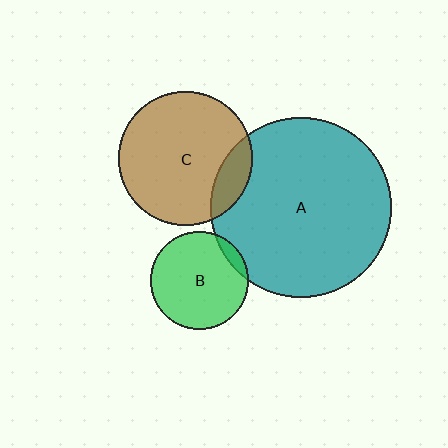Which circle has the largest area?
Circle A (teal).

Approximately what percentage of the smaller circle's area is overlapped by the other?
Approximately 10%.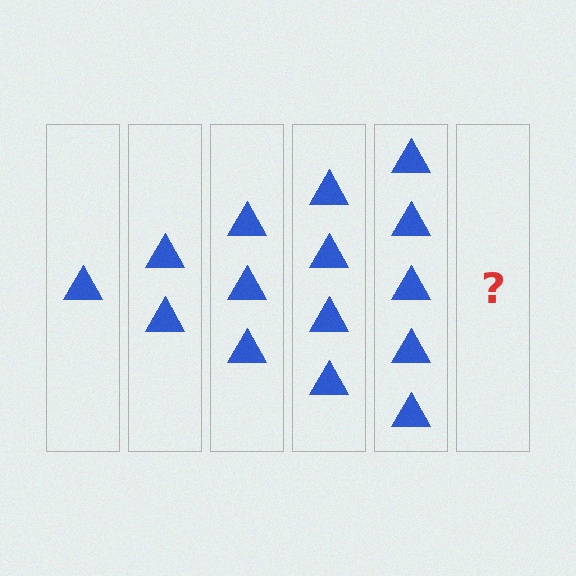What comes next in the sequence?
The next element should be 6 triangles.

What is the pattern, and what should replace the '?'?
The pattern is that each step adds one more triangle. The '?' should be 6 triangles.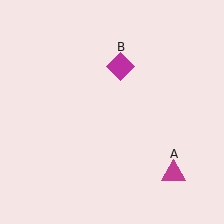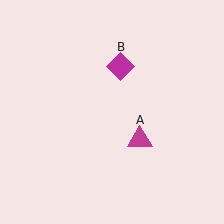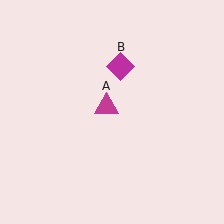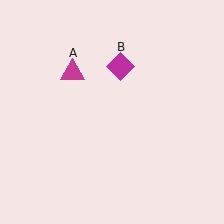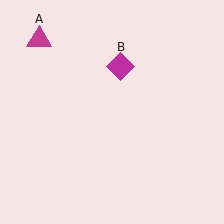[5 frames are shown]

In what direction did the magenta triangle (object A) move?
The magenta triangle (object A) moved up and to the left.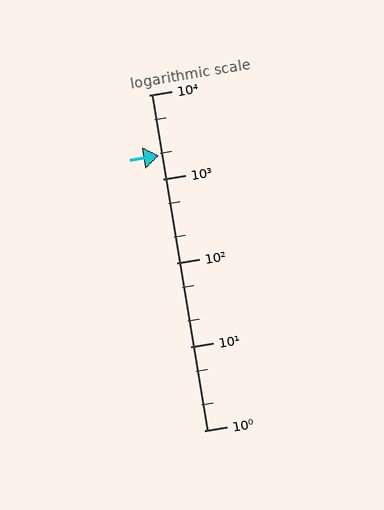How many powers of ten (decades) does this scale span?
The scale spans 4 decades, from 1 to 10000.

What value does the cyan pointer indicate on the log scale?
The pointer indicates approximately 1900.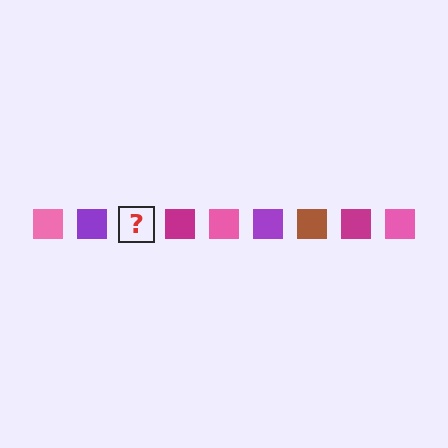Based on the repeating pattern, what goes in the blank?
The blank should be a brown square.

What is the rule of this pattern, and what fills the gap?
The rule is that the pattern cycles through pink, purple, brown, magenta squares. The gap should be filled with a brown square.